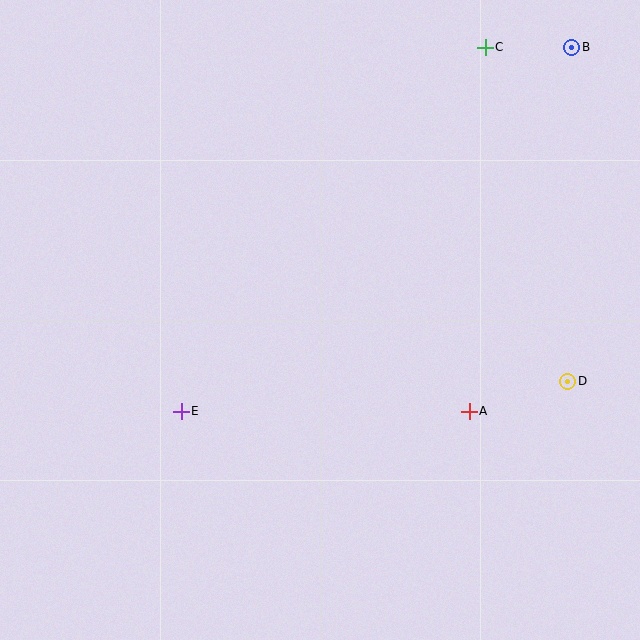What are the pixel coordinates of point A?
Point A is at (469, 411).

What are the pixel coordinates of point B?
Point B is at (572, 47).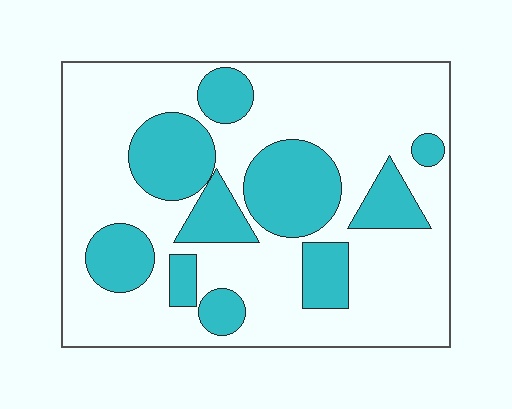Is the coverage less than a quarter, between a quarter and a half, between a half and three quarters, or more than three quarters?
Between a quarter and a half.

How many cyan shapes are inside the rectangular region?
10.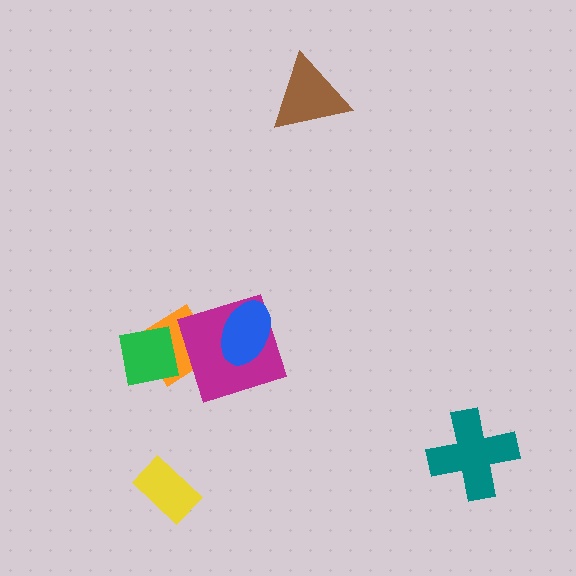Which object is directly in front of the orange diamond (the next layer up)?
The green square is directly in front of the orange diamond.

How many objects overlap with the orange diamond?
2 objects overlap with the orange diamond.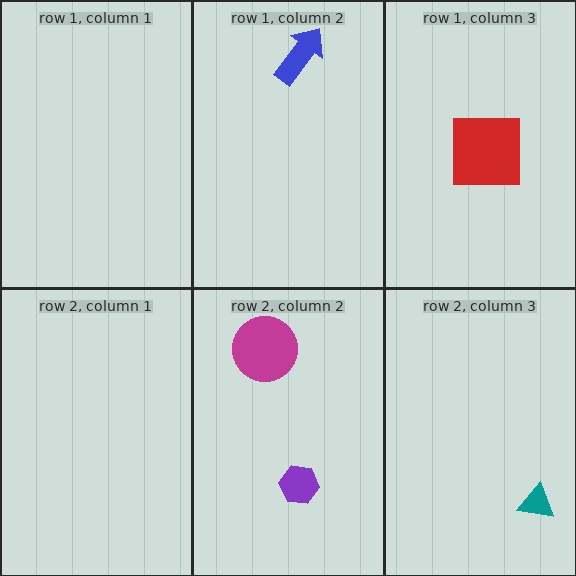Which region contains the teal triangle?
The row 2, column 3 region.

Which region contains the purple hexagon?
The row 2, column 2 region.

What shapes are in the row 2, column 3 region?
The teal triangle.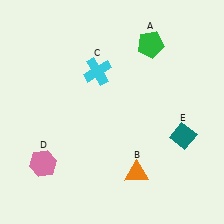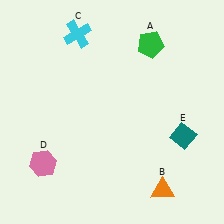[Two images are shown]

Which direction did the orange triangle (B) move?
The orange triangle (B) moved right.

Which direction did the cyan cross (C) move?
The cyan cross (C) moved up.